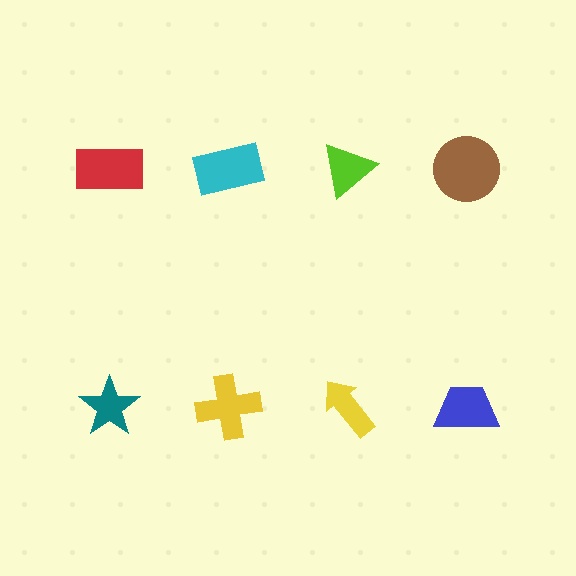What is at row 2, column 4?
A blue trapezoid.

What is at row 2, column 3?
A yellow arrow.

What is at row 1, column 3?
A lime triangle.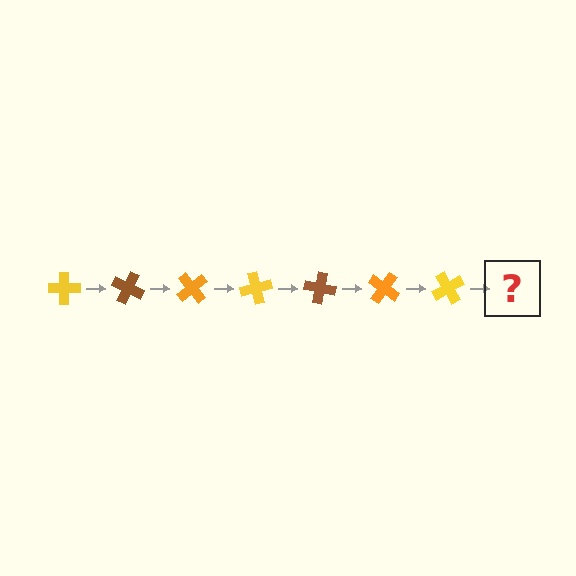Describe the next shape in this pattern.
It should be a brown cross, rotated 175 degrees from the start.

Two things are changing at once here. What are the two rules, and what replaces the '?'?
The two rules are that it rotates 25 degrees each step and the color cycles through yellow, brown, and orange. The '?' should be a brown cross, rotated 175 degrees from the start.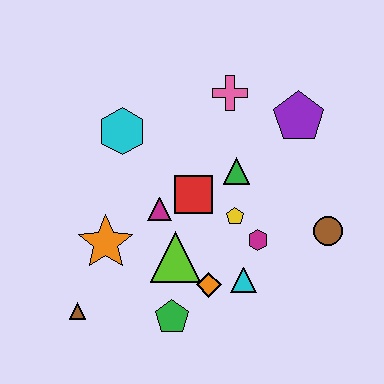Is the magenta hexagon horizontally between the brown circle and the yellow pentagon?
Yes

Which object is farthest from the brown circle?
The brown triangle is farthest from the brown circle.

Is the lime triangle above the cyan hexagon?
No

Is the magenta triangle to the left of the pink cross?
Yes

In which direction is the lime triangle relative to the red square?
The lime triangle is below the red square.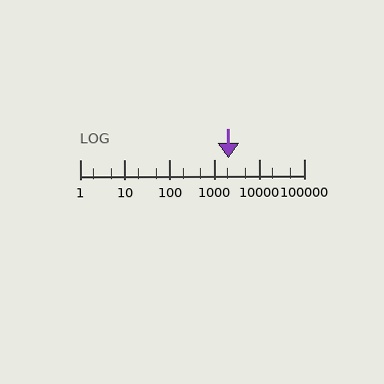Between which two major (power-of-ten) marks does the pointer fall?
The pointer is between 1000 and 10000.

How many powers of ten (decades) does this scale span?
The scale spans 5 decades, from 1 to 100000.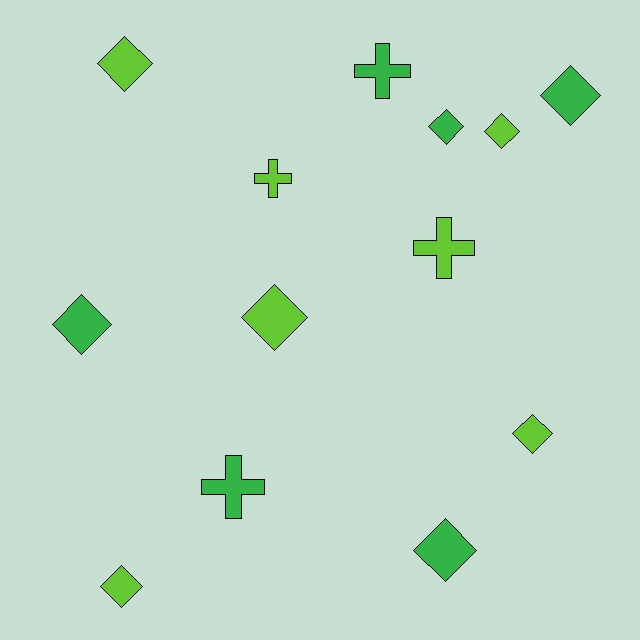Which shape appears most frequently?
Diamond, with 9 objects.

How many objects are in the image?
There are 13 objects.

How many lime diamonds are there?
There are 5 lime diamonds.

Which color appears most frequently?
Lime, with 7 objects.